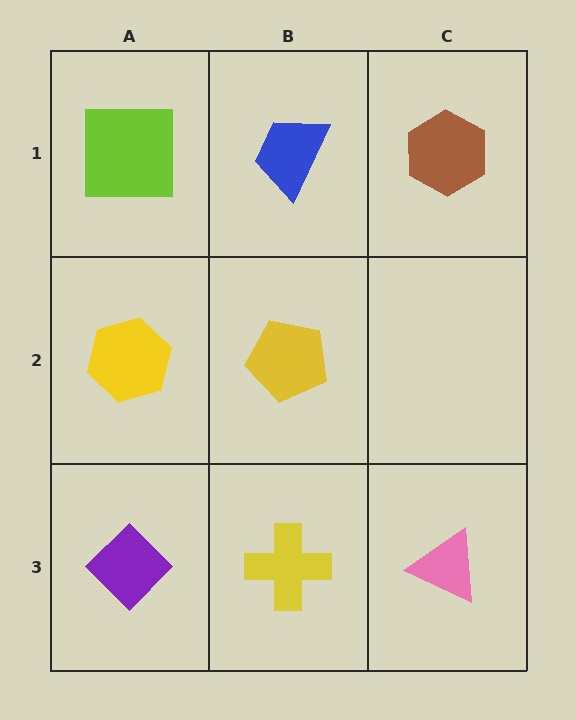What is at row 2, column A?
A yellow hexagon.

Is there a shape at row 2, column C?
No, that cell is empty.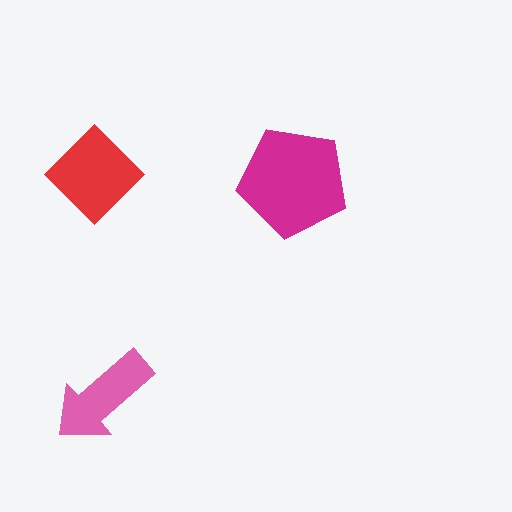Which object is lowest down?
The pink arrow is bottommost.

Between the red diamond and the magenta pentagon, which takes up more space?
The magenta pentagon.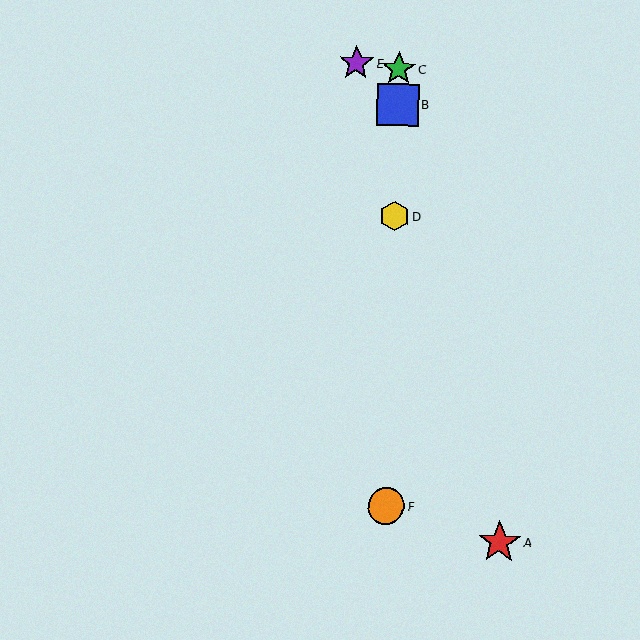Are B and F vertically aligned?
Yes, both are at x≈398.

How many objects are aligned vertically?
4 objects (B, C, D, F) are aligned vertically.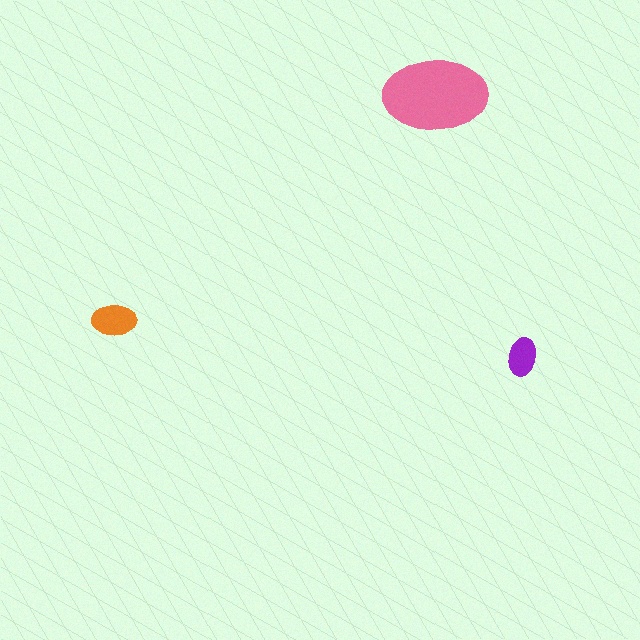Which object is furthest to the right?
The purple ellipse is rightmost.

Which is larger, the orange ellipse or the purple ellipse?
The orange one.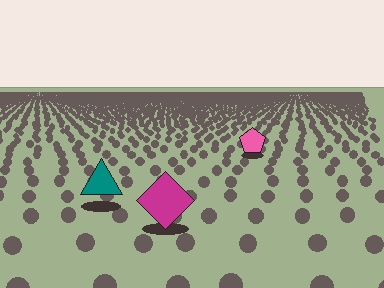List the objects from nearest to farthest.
From nearest to farthest: the magenta diamond, the teal triangle, the pink pentagon.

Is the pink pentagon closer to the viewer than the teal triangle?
No. The teal triangle is closer — you can tell from the texture gradient: the ground texture is coarser near it.